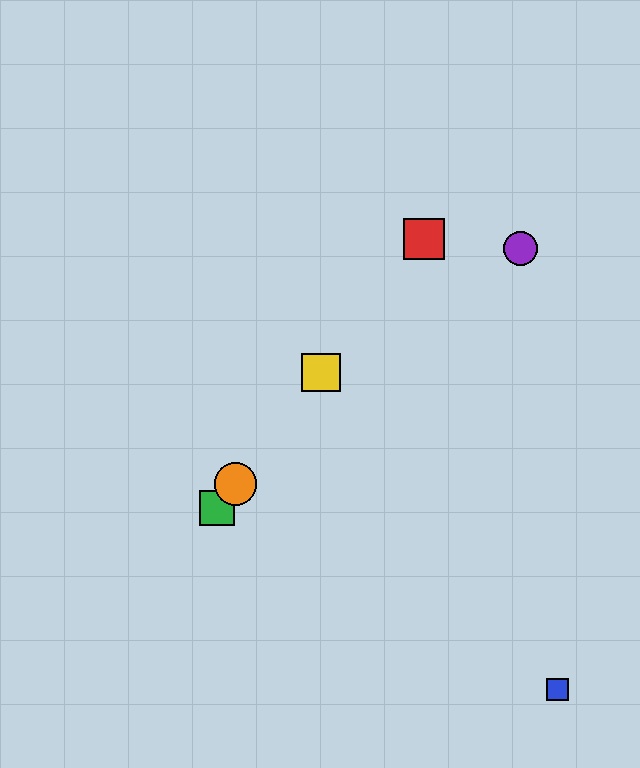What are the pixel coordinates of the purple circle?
The purple circle is at (521, 248).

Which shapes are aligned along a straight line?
The red square, the green square, the yellow square, the orange circle are aligned along a straight line.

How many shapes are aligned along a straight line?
4 shapes (the red square, the green square, the yellow square, the orange circle) are aligned along a straight line.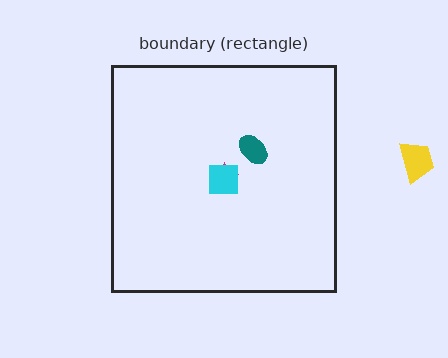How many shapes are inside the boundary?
3 inside, 1 outside.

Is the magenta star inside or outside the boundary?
Inside.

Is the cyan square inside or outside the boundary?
Inside.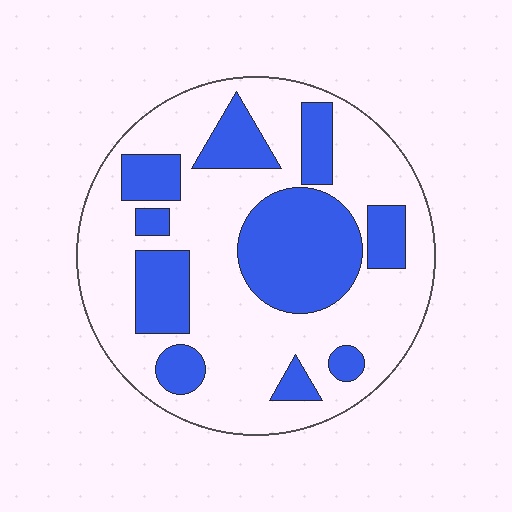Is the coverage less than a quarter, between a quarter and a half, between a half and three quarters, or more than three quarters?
Between a quarter and a half.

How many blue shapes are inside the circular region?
10.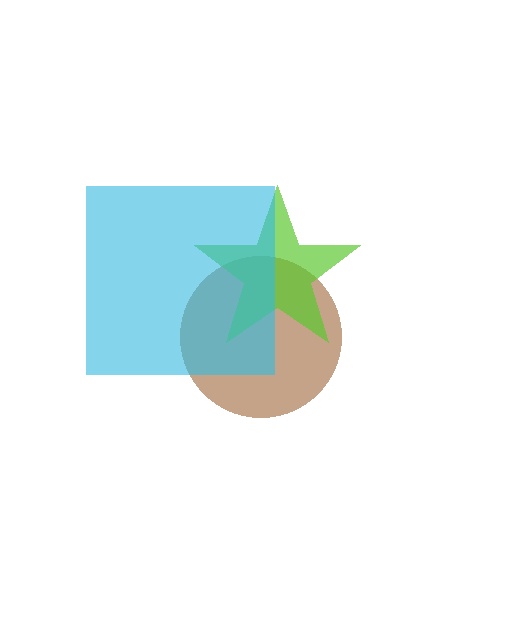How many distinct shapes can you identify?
There are 3 distinct shapes: a brown circle, a lime star, a cyan square.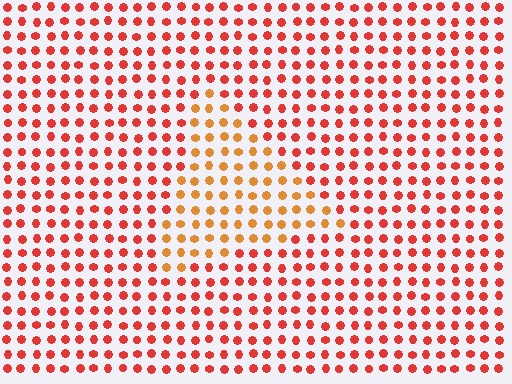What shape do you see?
I see a triangle.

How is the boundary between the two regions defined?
The boundary is defined purely by a slight shift in hue (about 30 degrees). Spacing, size, and orientation are identical on both sides.